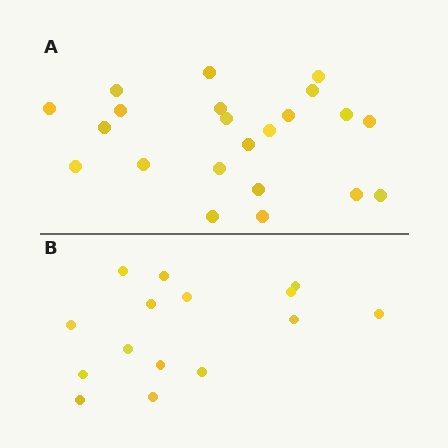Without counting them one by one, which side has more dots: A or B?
Region A (the top region) has more dots.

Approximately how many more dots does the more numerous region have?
Region A has roughly 8 or so more dots than region B.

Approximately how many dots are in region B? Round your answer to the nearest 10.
About 20 dots. (The exact count is 15, which rounds to 20.)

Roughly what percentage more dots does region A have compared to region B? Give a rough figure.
About 45% more.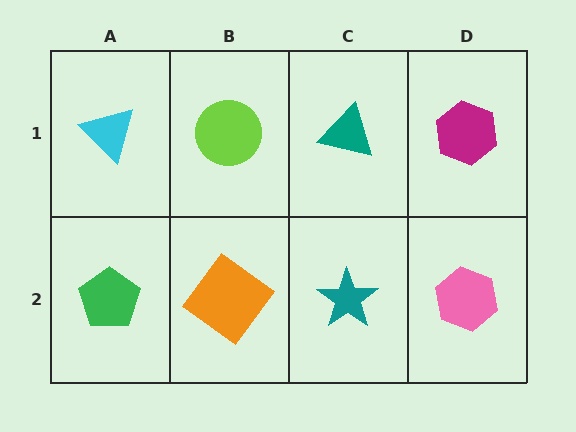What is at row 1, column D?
A magenta hexagon.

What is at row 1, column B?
A lime circle.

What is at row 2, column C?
A teal star.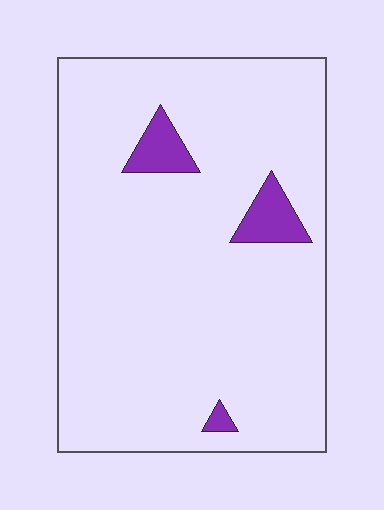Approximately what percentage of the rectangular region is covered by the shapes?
Approximately 5%.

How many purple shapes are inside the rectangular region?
3.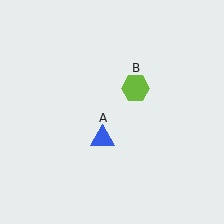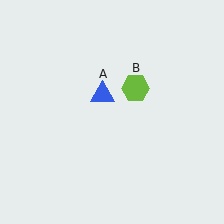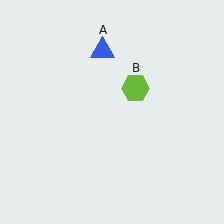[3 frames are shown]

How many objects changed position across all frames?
1 object changed position: blue triangle (object A).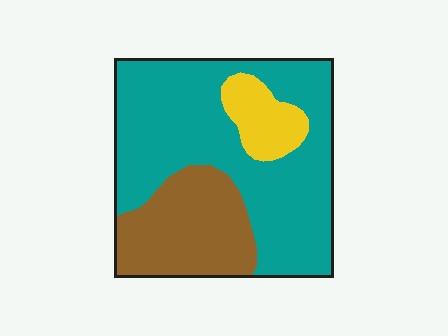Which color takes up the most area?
Teal, at roughly 65%.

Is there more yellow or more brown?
Brown.